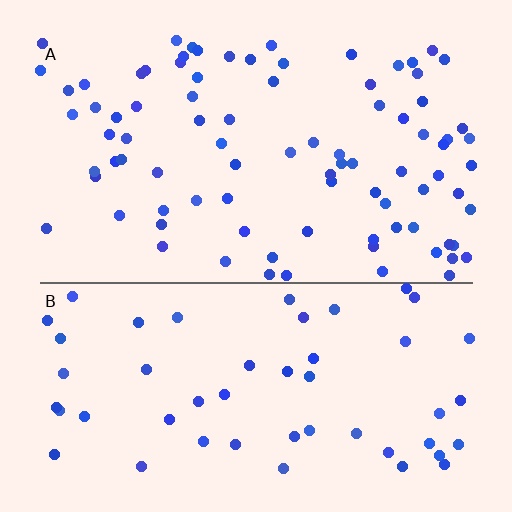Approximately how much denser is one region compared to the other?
Approximately 1.7× — region A over region B.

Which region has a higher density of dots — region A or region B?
A (the top).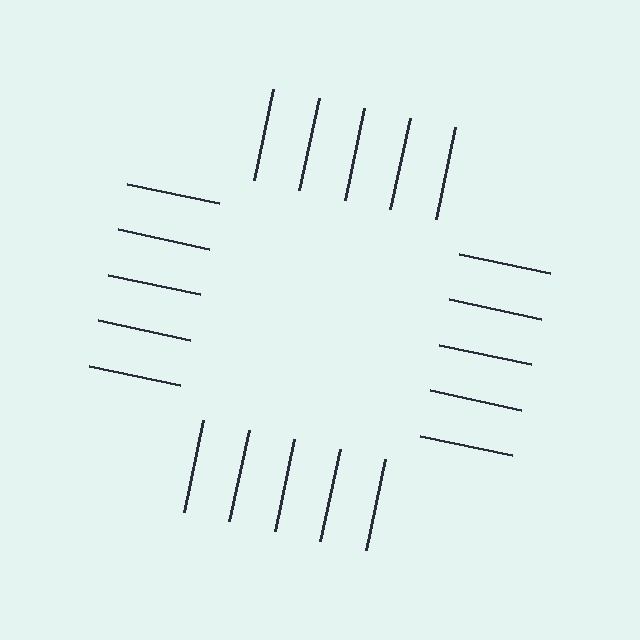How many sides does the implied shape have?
4 sides — the line-ends trace a square.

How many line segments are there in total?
20 — 5 along each of the 4 edges.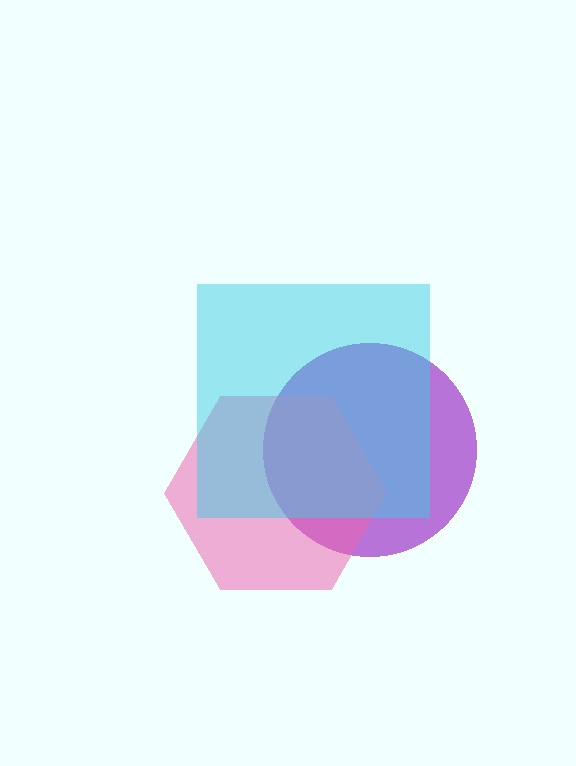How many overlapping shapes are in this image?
There are 3 overlapping shapes in the image.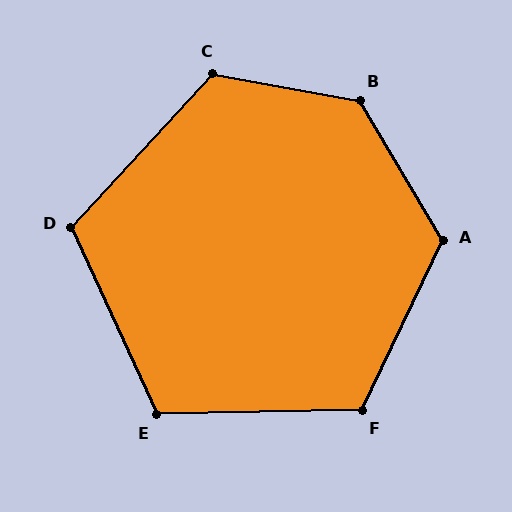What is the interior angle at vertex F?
Approximately 117 degrees (obtuse).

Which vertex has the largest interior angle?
B, at approximately 131 degrees.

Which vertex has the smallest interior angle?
D, at approximately 113 degrees.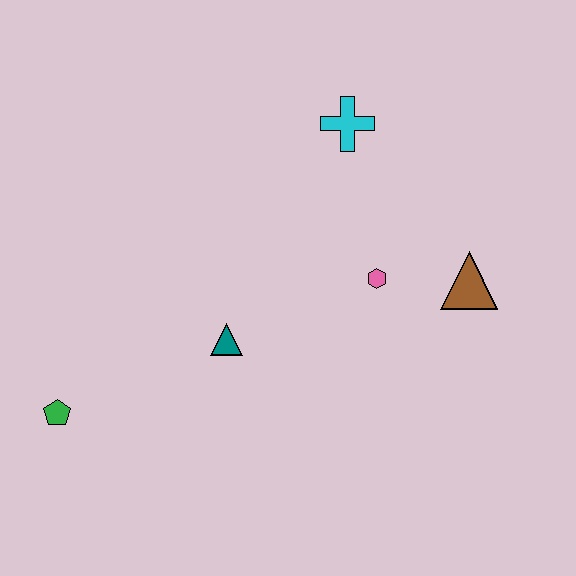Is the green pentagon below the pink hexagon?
Yes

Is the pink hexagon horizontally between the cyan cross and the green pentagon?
No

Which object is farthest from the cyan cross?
The green pentagon is farthest from the cyan cross.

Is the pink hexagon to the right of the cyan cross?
Yes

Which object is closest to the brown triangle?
The pink hexagon is closest to the brown triangle.